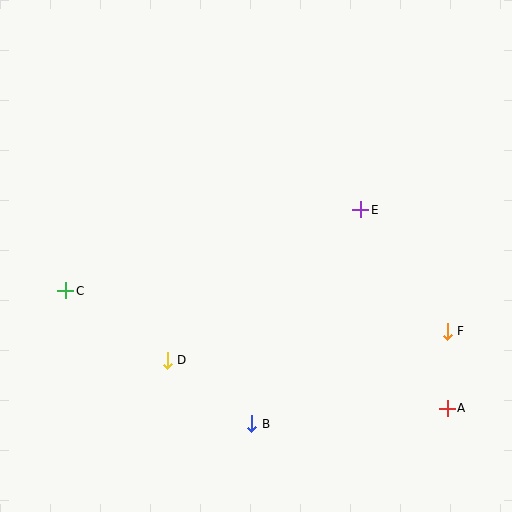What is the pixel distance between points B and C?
The distance between B and C is 229 pixels.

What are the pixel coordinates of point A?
Point A is at (447, 408).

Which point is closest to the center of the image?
Point E at (361, 210) is closest to the center.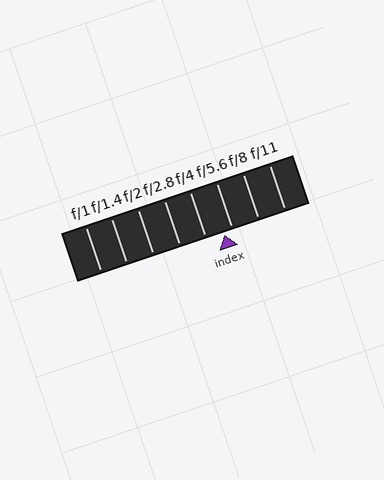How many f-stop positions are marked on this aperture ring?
There are 8 f-stop positions marked.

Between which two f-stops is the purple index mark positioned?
The index mark is between f/4 and f/5.6.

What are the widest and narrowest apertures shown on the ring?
The widest aperture shown is f/1 and the narrowest is f/11.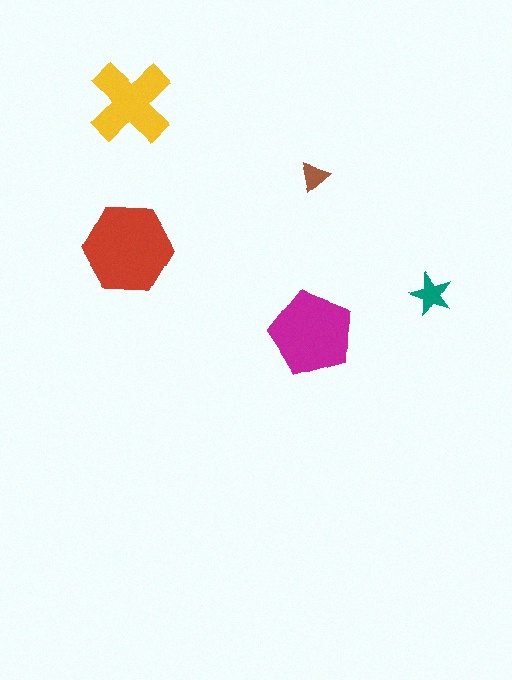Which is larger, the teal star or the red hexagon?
The red hexagon.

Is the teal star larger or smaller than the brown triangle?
Larger.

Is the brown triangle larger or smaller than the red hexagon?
Smaller.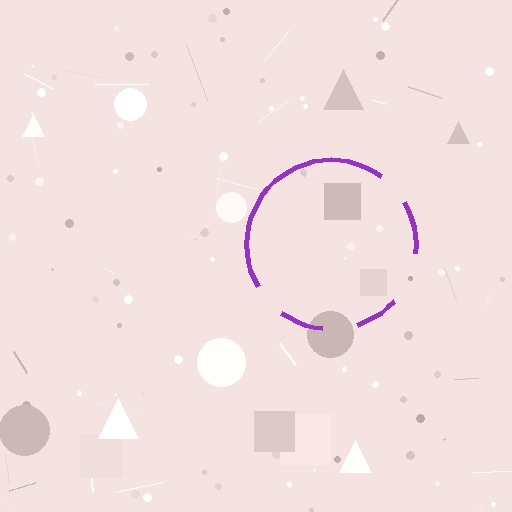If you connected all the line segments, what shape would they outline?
They would outline a circle.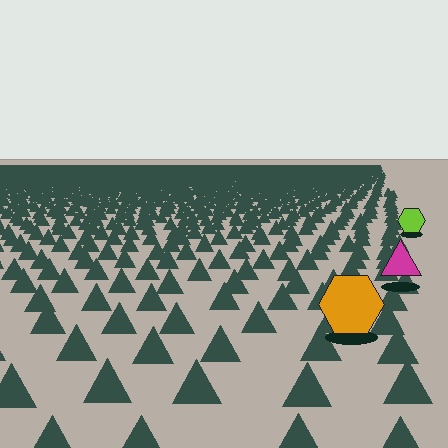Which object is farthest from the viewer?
The lime hexagon is farthest from the viewer. It appears smaller and the ground texture around it is denser.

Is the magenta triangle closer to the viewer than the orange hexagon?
No. The orange hexagon is closer — you can tell from the texture gradient: the ground texture is coarser near it.